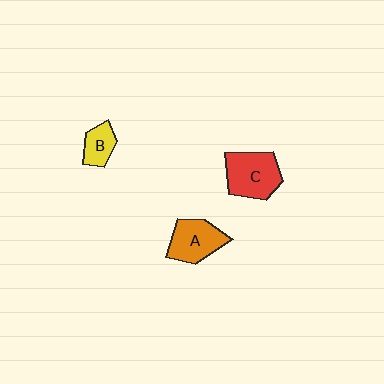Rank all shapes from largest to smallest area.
From largest to smallest: C (red), A (orange), B (yellow).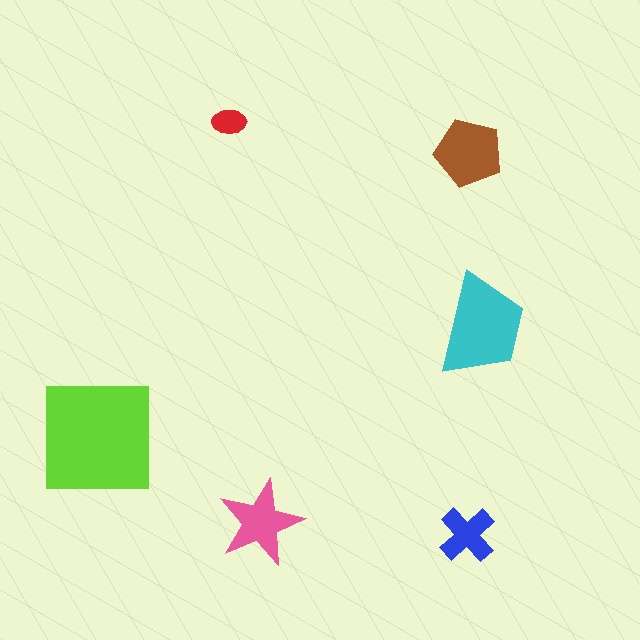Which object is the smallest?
The red ellipse.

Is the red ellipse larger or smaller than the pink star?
Smaller.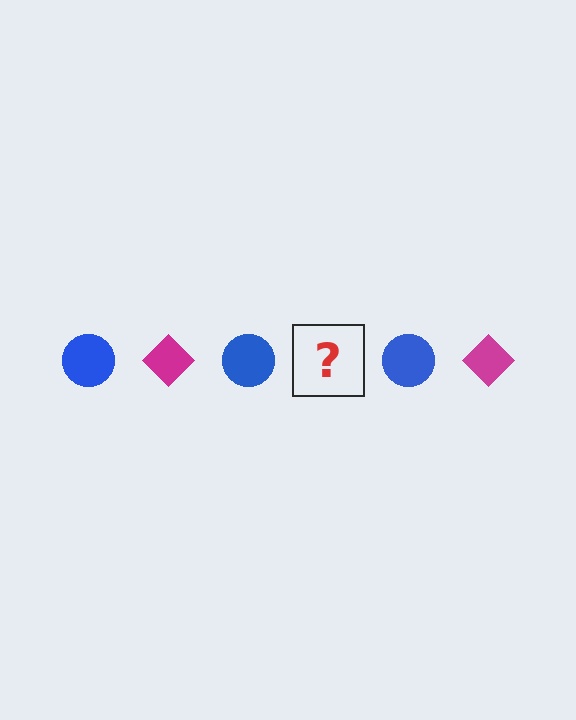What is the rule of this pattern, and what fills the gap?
The rule is that the pattern alternates between blue circle and magenta diamond. The gap should be filled with a magenta diamond.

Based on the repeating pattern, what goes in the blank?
The blank should be a magenta diamond.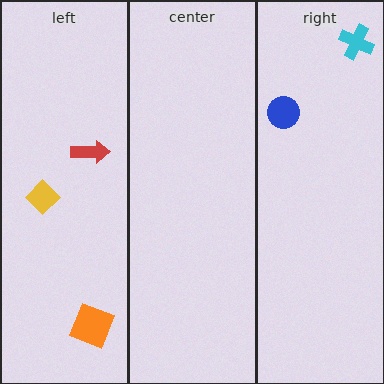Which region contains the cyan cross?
The right region.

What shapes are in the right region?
The cyan cross, the blue circle.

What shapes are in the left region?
The red arrow, the yellow diamond, the orange square.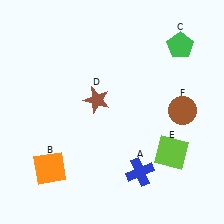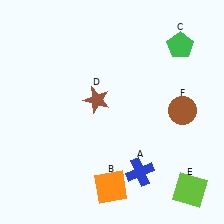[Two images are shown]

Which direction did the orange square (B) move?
The orange square (B) moved right.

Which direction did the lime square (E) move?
The lime square (E) moved down.